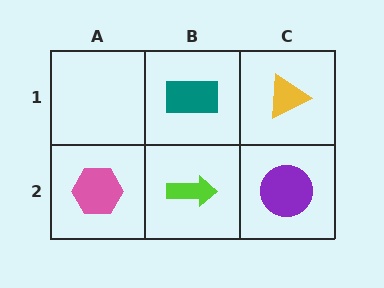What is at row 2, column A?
A pink hexagon.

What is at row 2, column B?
A lime arrow.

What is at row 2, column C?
A purple circle.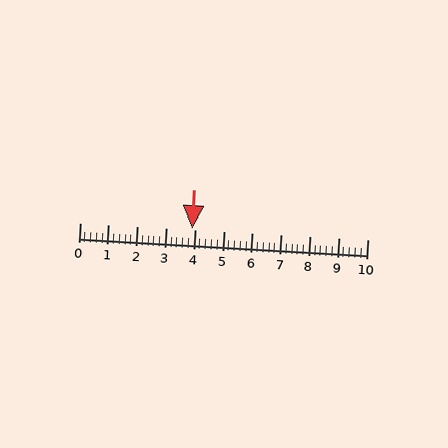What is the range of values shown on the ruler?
The ruler shows values from 0 to 10.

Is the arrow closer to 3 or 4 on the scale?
The arrow is closer to 4.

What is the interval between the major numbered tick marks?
The major tick marks are spaced 1 units apart.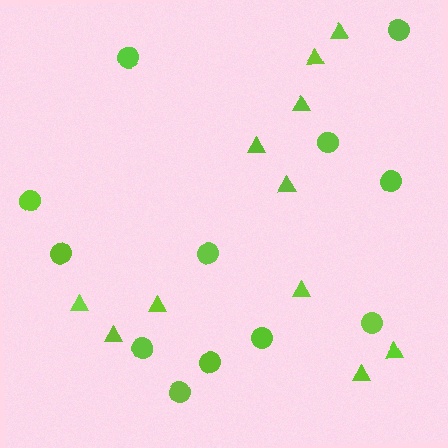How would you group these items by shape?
There are 2 groups: one group of circles (12) and one group of triangles (11).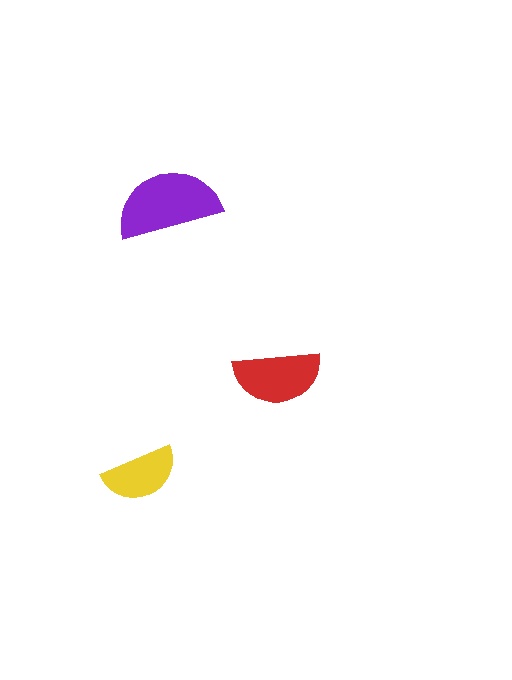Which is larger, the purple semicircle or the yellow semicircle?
The purple one.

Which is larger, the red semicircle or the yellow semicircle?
The red one.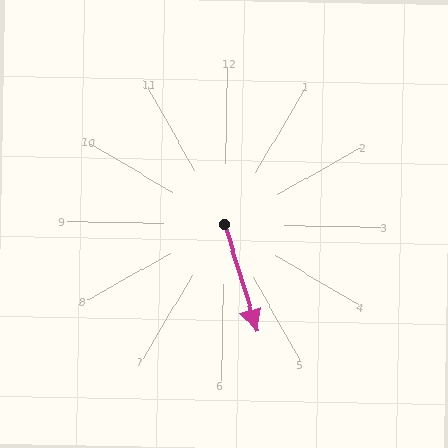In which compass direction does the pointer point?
South.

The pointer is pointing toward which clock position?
Roughly 5 o'clock.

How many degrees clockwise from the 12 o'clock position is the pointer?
Approximately 162 degrees.